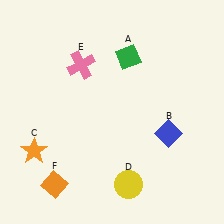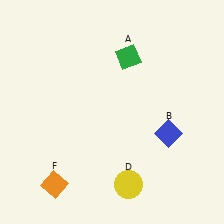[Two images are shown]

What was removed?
The orange star (C), the pink cross (E) were removed in Image 2.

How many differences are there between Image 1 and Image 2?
There are 2 differences between the two images.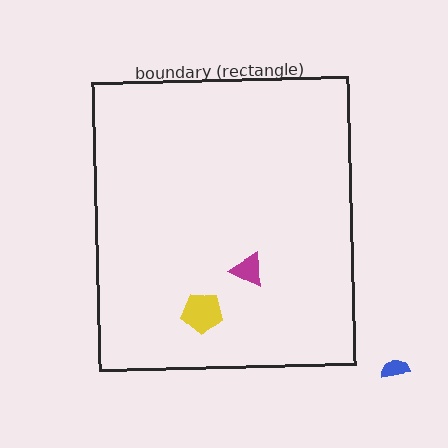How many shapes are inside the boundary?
2 inside, 1 outside.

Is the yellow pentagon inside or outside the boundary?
Inside.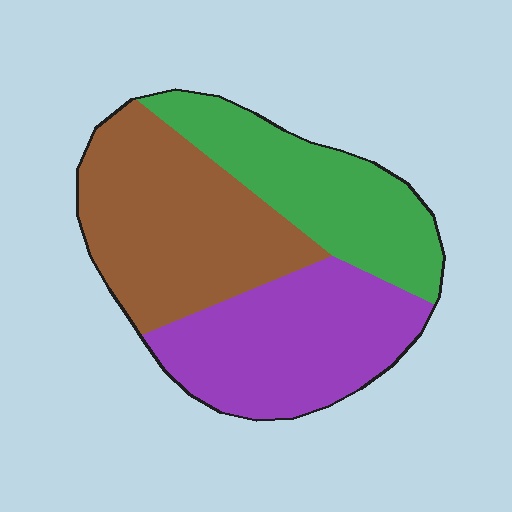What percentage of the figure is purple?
Purple takes up about one third (1/3) of the figure.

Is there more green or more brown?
Brown.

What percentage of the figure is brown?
Brown covers about 40% of the figure.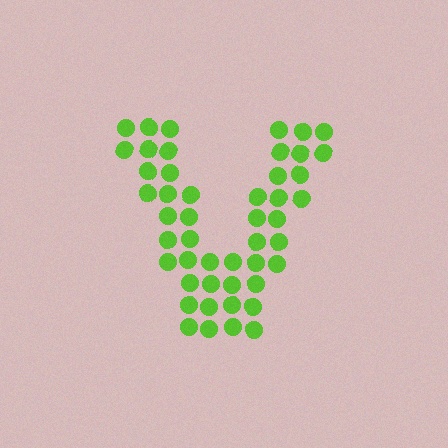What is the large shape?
The large shape is the letter V.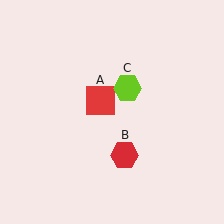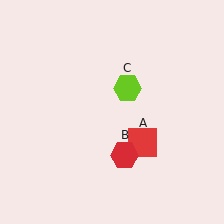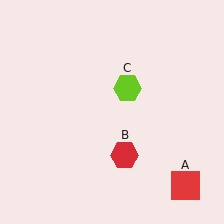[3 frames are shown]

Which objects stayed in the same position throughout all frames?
Red hexagon (object B) and lime hexagon (object C) remained stationary.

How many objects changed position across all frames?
1 object changed position: red square (object A).